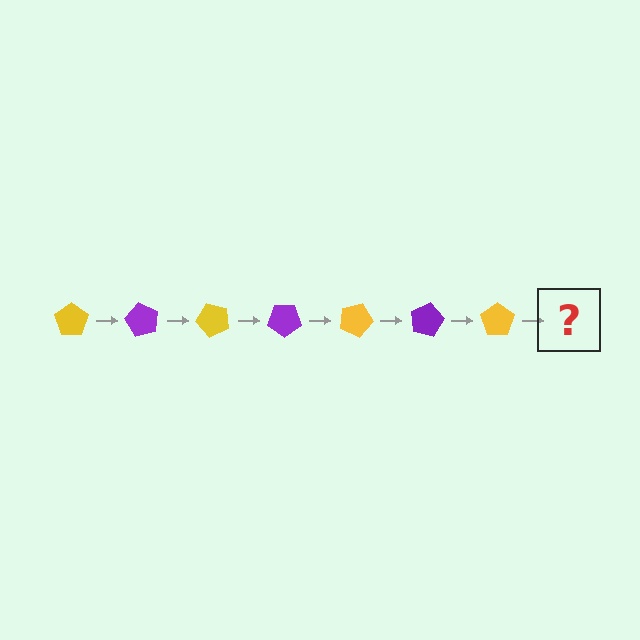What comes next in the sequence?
The next element should be a purple pentagon, rotated 420 degrees from the start.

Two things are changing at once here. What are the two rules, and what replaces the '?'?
The two rules are that it rotates 60 degrees each step and the color cycles through yellow and purple. The '?' should be a purple pentagon, rotated 420 degrees from the start.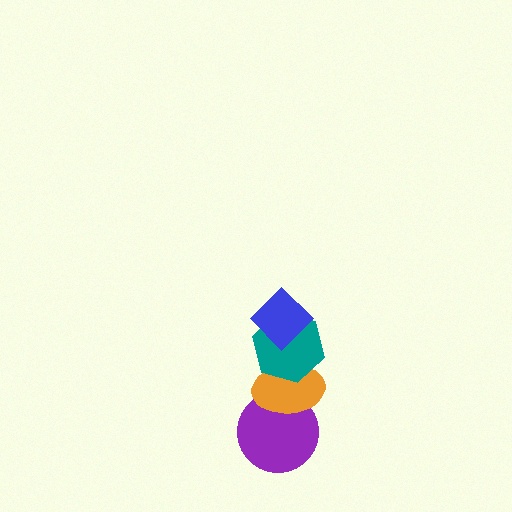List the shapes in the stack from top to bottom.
From top to bottom: the blue diamond, the teal hexagon, the orange ellipse, the purple circle.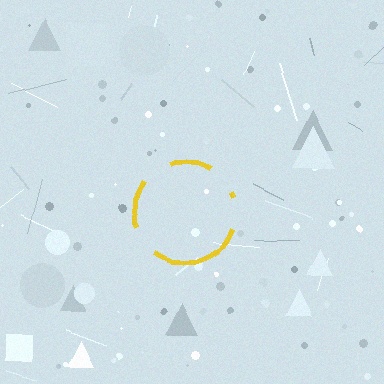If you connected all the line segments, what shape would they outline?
They would outline a circle.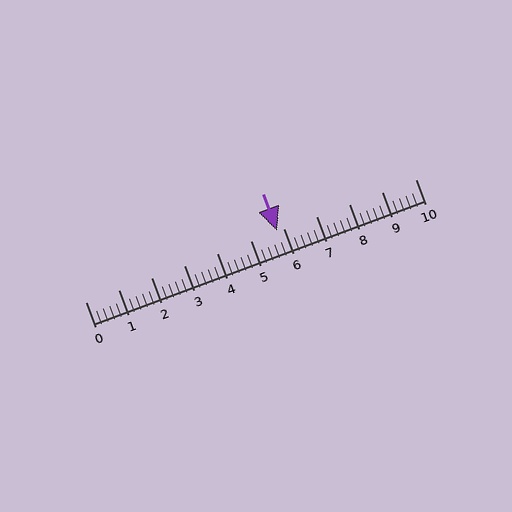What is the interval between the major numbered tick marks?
The major tick marks are spaced 1 units apart.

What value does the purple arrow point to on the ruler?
The purple arrow points to approximately 5.8.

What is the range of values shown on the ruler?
The ruler shows values from 0 to 10.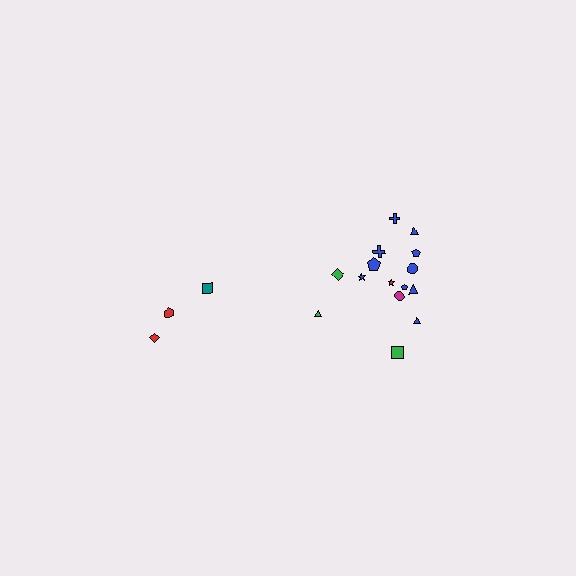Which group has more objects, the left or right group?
The right group.